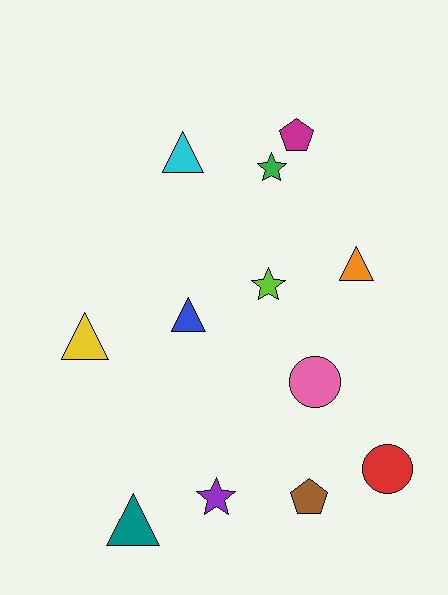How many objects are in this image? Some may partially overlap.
There are 12 objects.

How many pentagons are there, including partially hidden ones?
There are 2 pentagons.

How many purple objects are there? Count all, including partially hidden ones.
There is 1 purple object.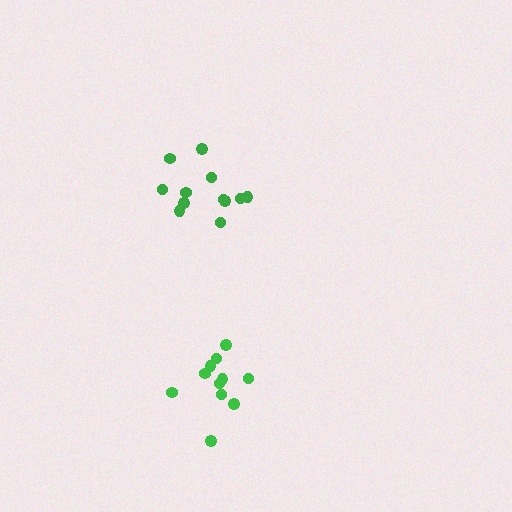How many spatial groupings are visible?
There are 2 spatial groupings.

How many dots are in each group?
Group 1: 12 dots, Group 2: 11 dots (23 total).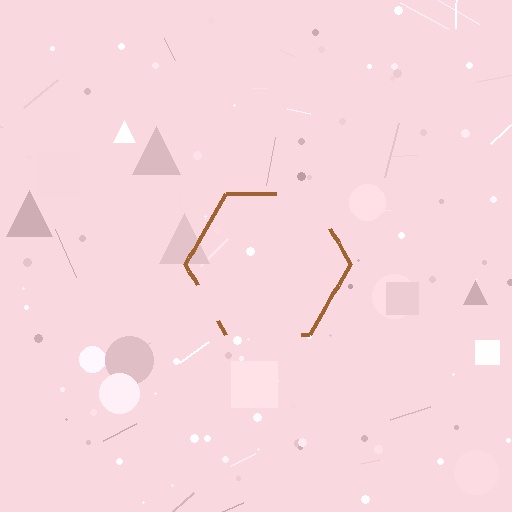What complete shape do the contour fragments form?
The contour fragments form a hexagon.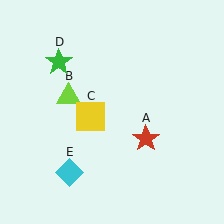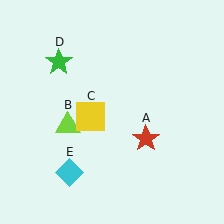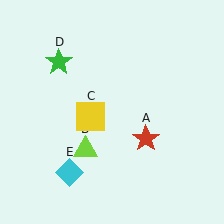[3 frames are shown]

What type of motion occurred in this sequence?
The lime triangle (object B) rotated counterclockwise around the center of the scene.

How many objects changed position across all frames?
1 object changed position: lime triangle (object B).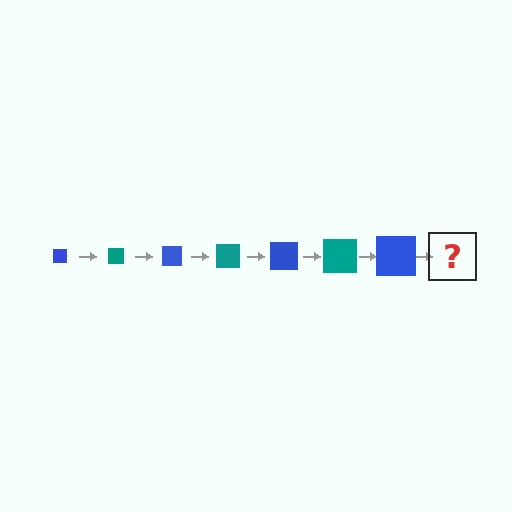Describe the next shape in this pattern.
It should be a teal square, larger than the previous one.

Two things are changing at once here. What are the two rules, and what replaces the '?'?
The two rules are that the square grows larger each step and the color cycles through blue and teal. The '?' should be a teal square, larger than the previous one.